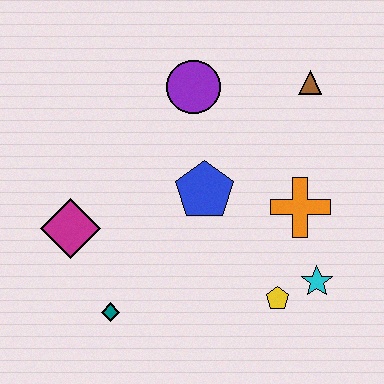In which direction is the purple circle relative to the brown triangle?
The purple circle is to the left of the brown triangle.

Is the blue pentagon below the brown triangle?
Yes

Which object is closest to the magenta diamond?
The teal diamond is closest to the magenta diamond.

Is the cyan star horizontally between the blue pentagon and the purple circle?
No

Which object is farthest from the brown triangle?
The teal diamond is farthest from the brown triangle.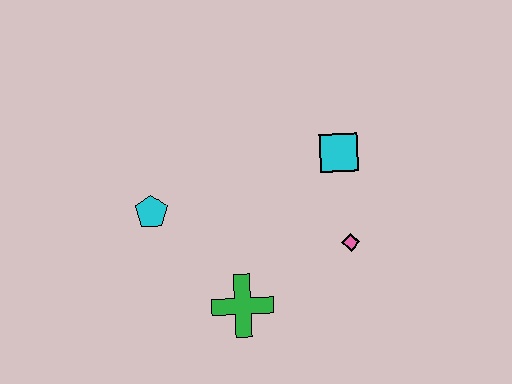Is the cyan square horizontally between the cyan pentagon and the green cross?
No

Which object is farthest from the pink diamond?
The cyan pentagon is farthest from the pink diamond.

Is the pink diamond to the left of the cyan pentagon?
No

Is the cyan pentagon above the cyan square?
No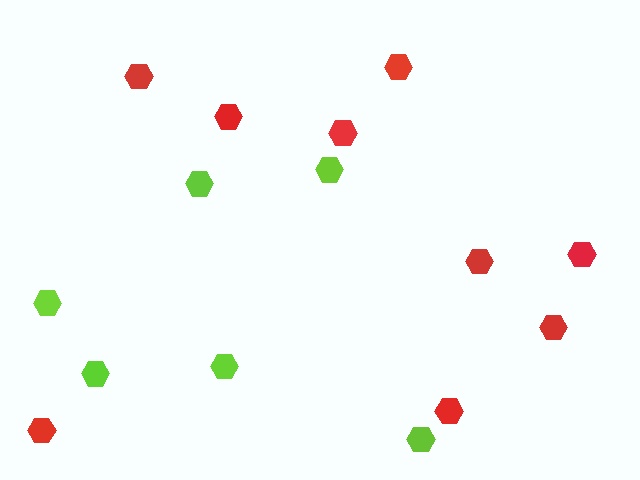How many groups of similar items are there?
There are 2 groups: one group of lime hexagons (6) and one group of red hexagons (9).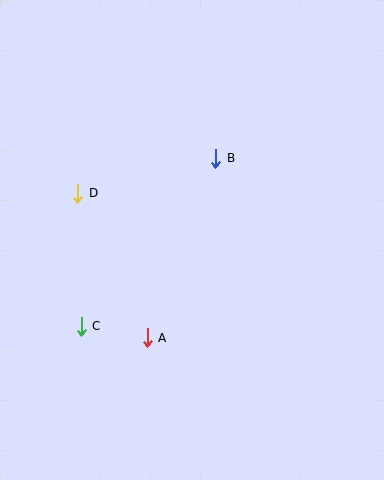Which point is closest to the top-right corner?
Point B is closest to the top-right corner.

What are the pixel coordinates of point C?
Point C is at (81, 326).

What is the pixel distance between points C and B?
The distance between C and B is 215 pixels.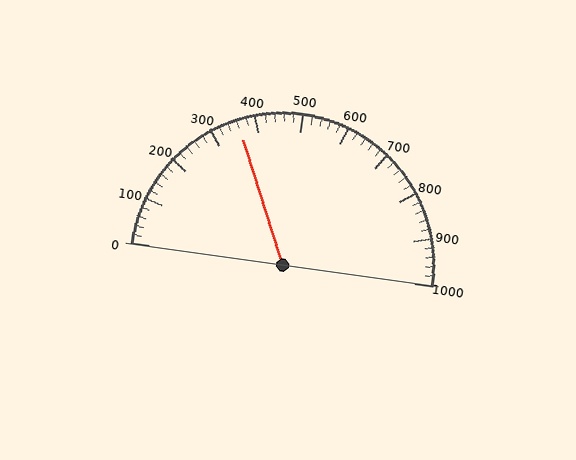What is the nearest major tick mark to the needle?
The nearest major tick mark is 400.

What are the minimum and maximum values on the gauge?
The gauge ranges from 0 to 1000.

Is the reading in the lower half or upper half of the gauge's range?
The reading is in the lower half of the range (0 to 1000).